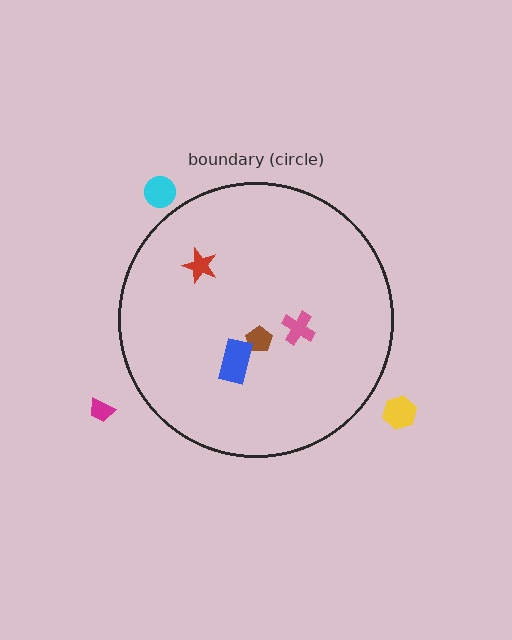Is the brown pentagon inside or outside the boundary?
Inside.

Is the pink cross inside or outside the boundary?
Inside.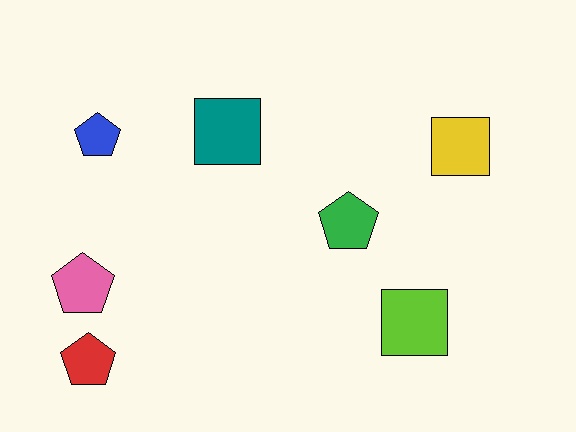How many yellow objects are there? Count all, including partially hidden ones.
There is 1 yellow object.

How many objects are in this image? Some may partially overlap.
There are 7 objects.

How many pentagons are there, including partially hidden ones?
There are 4 pentagons.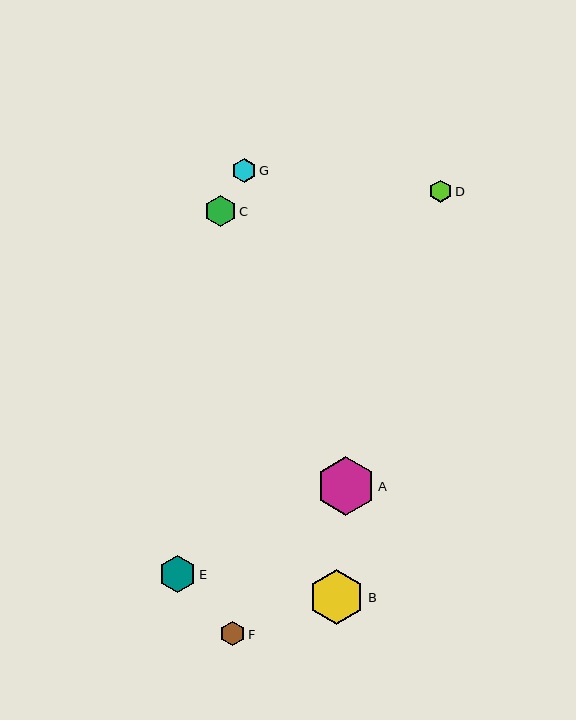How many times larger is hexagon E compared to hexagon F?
Hexagon E is approximately 1.5 times the size of hexagon F.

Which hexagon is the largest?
Hexagon A is the largest with a size of approximately 58 pixels.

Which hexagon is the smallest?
Hexagon D is the smallest with a size of approximately 22 pixels.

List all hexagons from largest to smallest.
From largest to smallest: A, B, E, C, F, G, D.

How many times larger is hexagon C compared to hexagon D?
Hexagon C is approximately 1.4 times the size of hexagon D.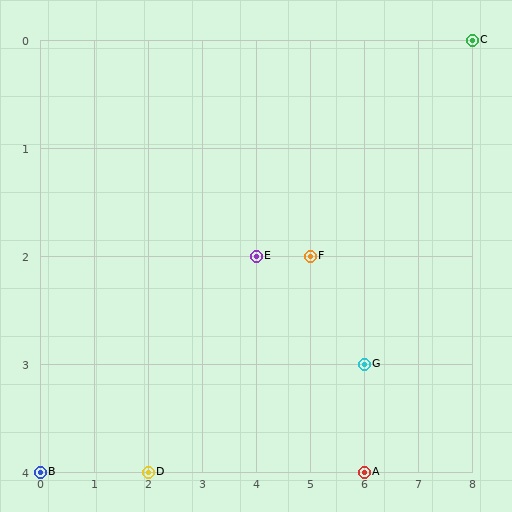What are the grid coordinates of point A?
Point A is at grid coordinates (6, 4).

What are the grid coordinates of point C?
Point C is at grid coordinates (8, 0).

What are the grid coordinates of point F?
Point F is at grid coordinates (5, 2).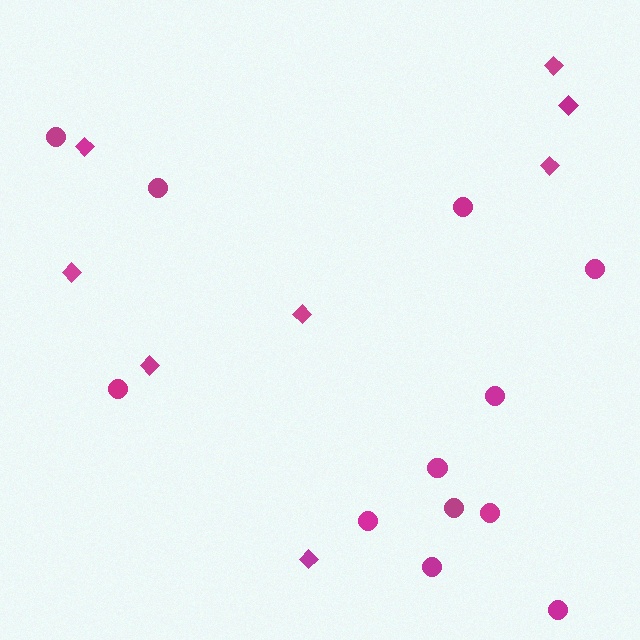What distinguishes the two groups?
There are 2 groups: one group of diamonds (8) and one group of circles (12).